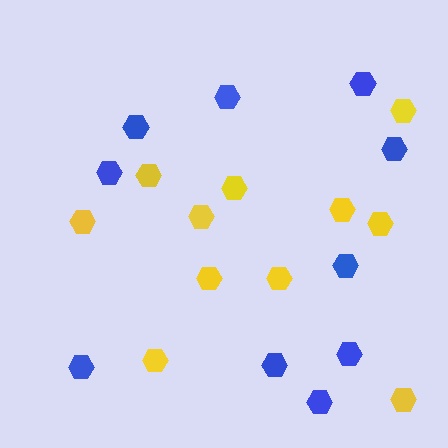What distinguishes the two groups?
There are 2 groups: one group of yellow hexagons (11) and one group of blue hexagons (10).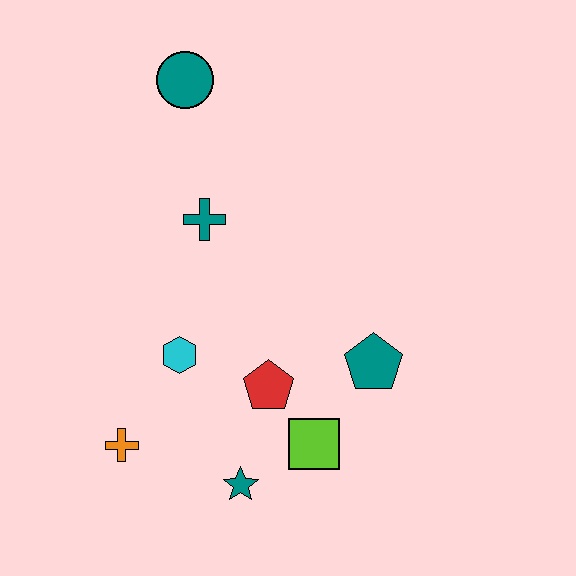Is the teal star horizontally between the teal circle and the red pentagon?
Yes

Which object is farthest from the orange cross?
The teal circle is farthest from the orange cross.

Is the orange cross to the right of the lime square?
No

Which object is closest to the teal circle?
The teal cross is closest to the teal circle.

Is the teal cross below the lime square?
No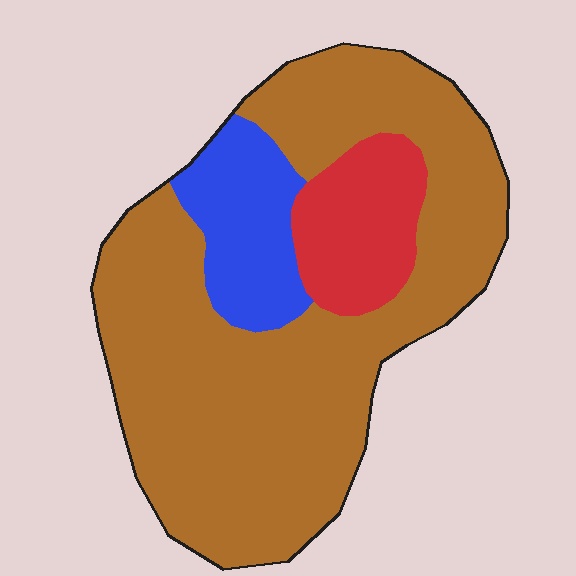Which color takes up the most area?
Brown, at roughly 75%.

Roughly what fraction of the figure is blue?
Blue covers roughly 15% of the figure.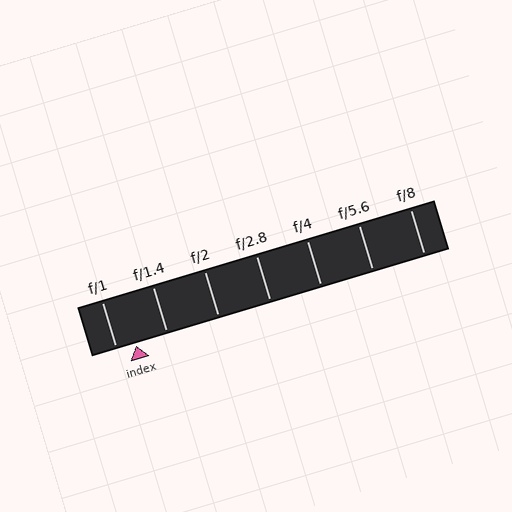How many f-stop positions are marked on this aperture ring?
There are 7 f-stop positions marked.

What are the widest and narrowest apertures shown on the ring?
The widest aperture shown is f/1 and the narrowest is f/8.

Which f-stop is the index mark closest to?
The index mark is closest to f/1.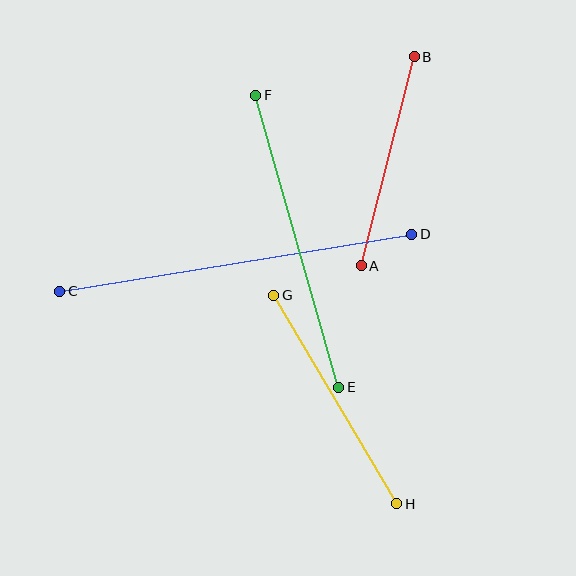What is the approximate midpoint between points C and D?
The midpoint is at approximately (236, 263) pixels.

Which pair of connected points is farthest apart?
Points C and D are farthest apart.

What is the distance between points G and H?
The distance is approximately 242 pixels.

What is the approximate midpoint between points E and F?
The midpoint is at approximately (297, 241) pixels.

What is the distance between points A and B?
The distance is approximately 216 pixels.